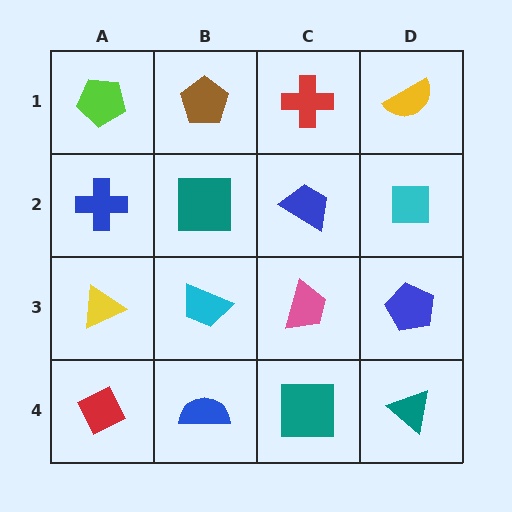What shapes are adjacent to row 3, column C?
A blue trapezoid (row 2, column C), a teal square (row 4, column C), a cyan trapezoid (row 3, column B), a blue pentagon (row 3, column D).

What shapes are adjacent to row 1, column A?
A blue cross (row 2, column A), a brown pentagon (row 1, column B).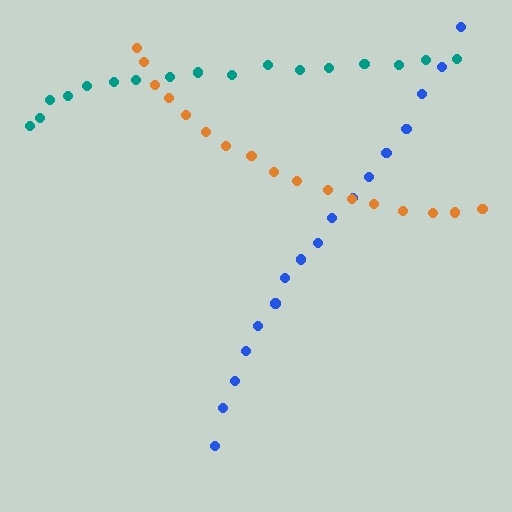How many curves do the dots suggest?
There are 3 distinct paths.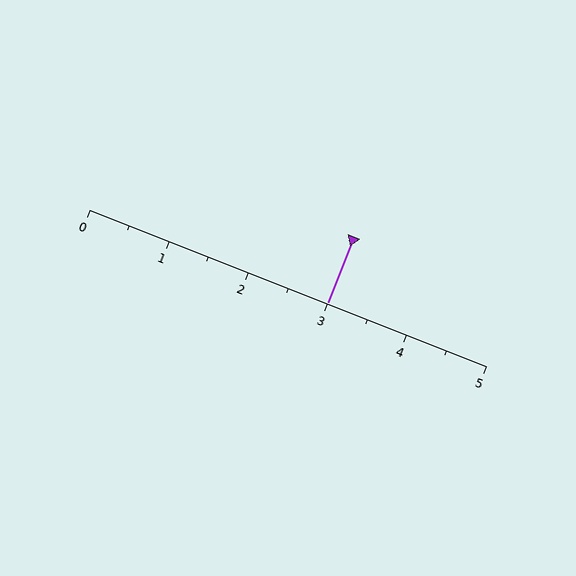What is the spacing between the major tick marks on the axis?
The major ticks are spaced 1 apart.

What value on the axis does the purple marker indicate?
The marker indicates approximately 3.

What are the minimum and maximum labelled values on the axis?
The axis runs from 0 to 5.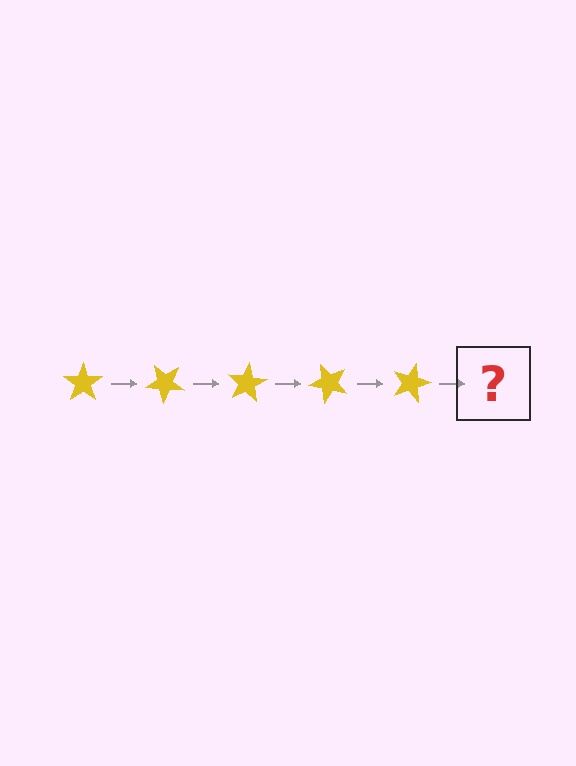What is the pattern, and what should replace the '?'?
The pattern is that the star rotates 40 degrees each step. The '?' should be a yellow star rotated 200 degrees.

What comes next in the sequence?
The next element should be a yellow star rotated 200 degrees.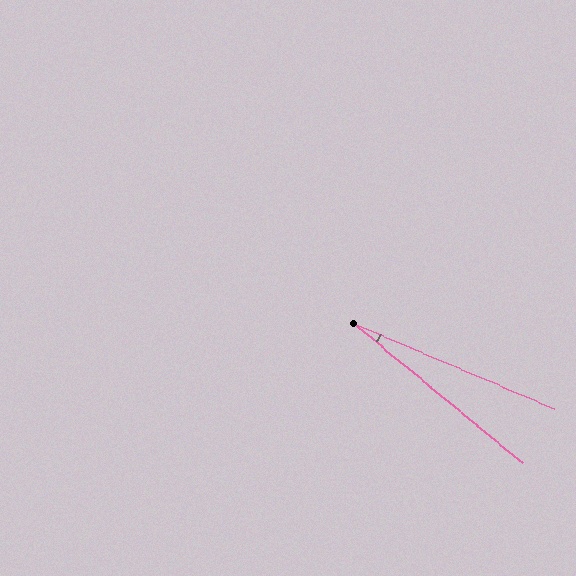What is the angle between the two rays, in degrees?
Approximately 16 degrees.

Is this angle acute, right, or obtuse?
It is acute.